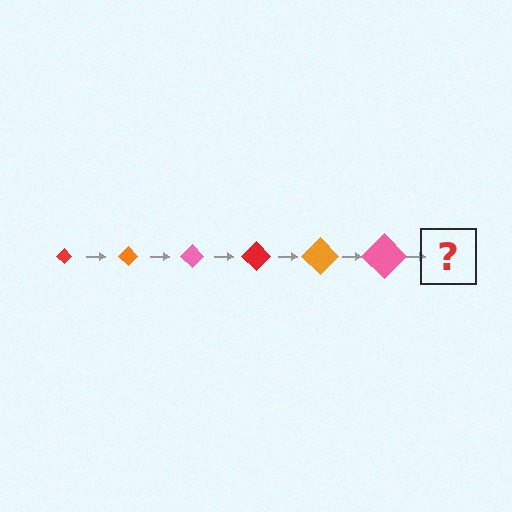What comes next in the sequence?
The next element should be a red diamond, larger than the previous one.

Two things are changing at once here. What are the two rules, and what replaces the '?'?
The two rules are that the diamond grows larger each step and the color cycles through red, orange, and pink. The '?' should be a red diamond, larger than the previous one.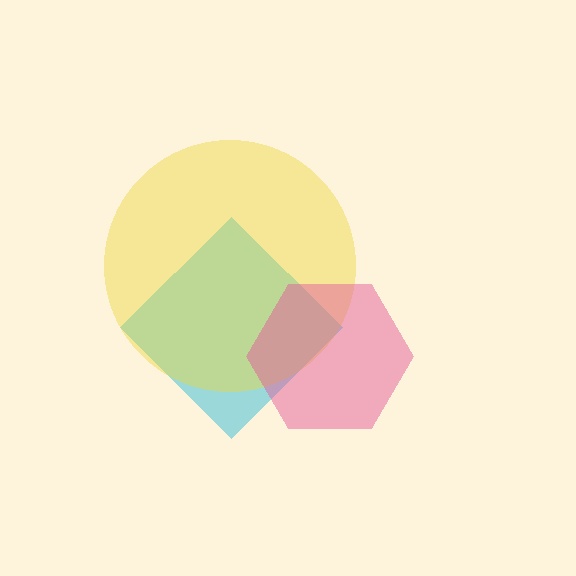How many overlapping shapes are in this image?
There are 3 overlapping shapes in the image.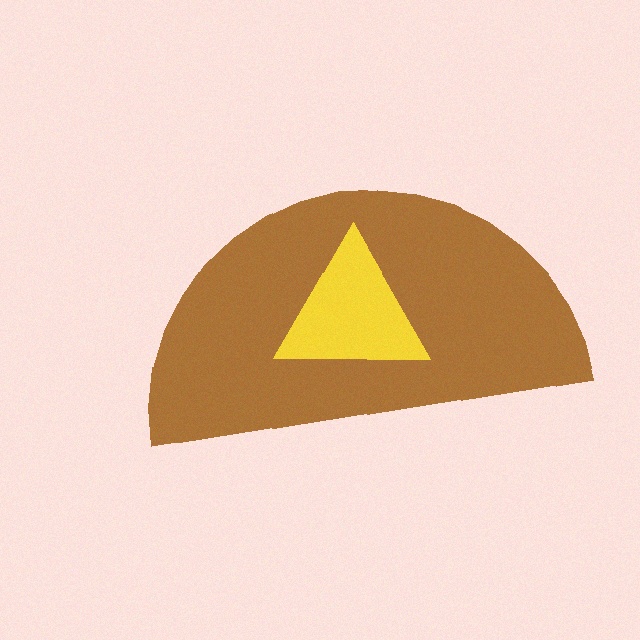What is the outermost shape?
The brown semicircle.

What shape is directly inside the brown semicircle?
The yellow triangle.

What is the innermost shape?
The yellow triangle.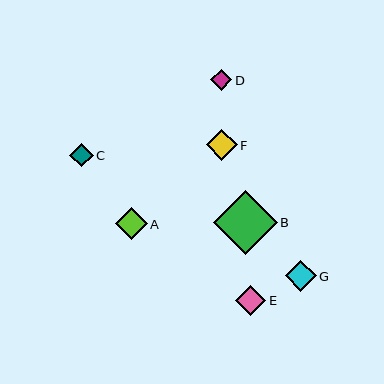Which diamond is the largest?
Diamond B is the largest with a size of approximately 63 pixels.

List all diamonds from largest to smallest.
From largest to smallest: B, A, G, F, E, C, D.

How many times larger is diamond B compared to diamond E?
Diamond B is approximately 2.1 times the size of diamond E.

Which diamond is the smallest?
Diamond D is the smallest with a size of approximately 21 pixels.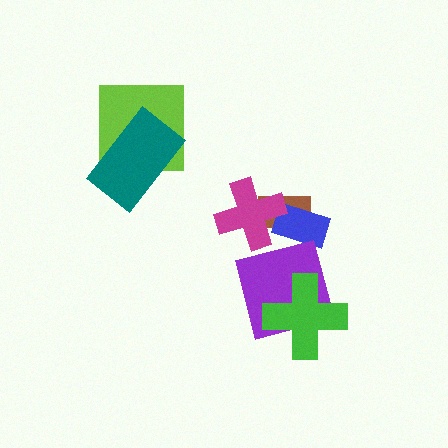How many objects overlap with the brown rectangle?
2 objects overlap with the brown rectangle.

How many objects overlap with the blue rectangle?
2 objects overlap with the blue rectangle.